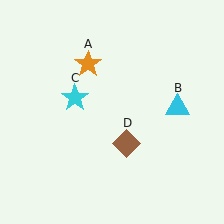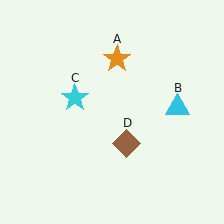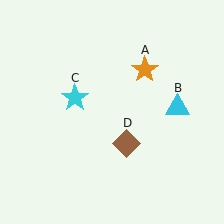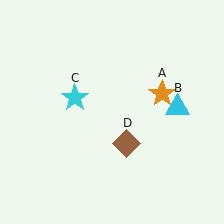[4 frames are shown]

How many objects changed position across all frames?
1 object changed position: orange star (object A).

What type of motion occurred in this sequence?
The orange star (object A) rotated clockwise around the center of the scene.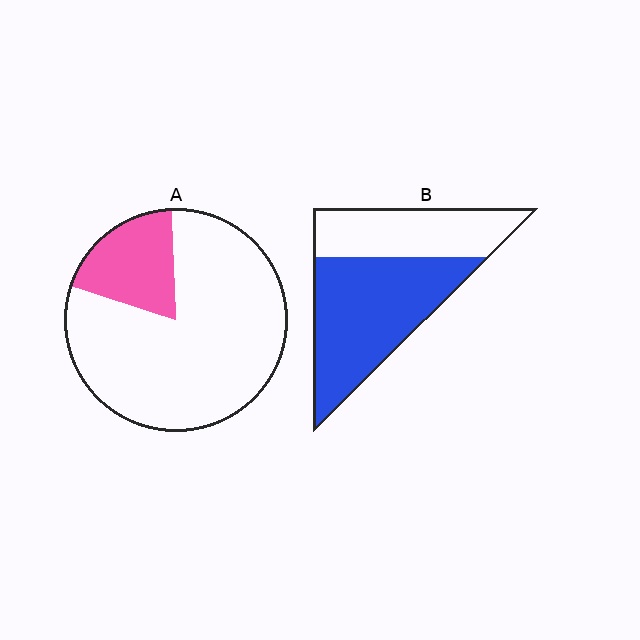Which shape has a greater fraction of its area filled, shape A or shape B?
Shape B.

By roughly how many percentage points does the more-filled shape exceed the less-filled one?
By roughly 40 percentage points (B over A).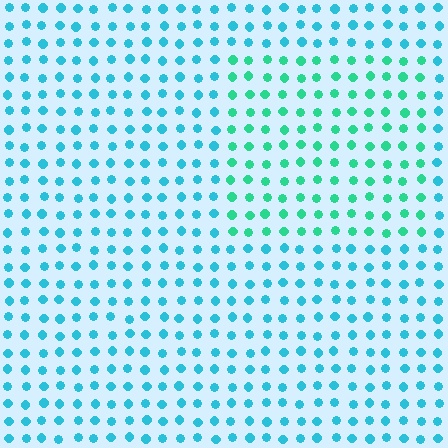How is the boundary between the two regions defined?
The boundary is defined purely by a slight shift in hue (about 33 degrees). Spacing, size, and orientation are identical on both sides.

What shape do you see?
I see a rectangle.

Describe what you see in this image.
The image is filled with small cyan elements in a uniform arrangement. A rectangle-shaped region is visible where the elements are tinted to a slightly different hue, forming a subtle color boundary.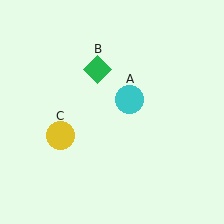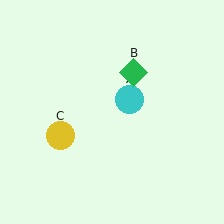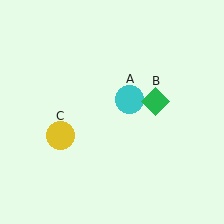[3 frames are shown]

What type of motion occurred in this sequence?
The green diamond (object B) rotated clockwise around the center of the scene.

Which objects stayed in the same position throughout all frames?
Cyan circle (object A) and yellow circle (object C) remained stationary.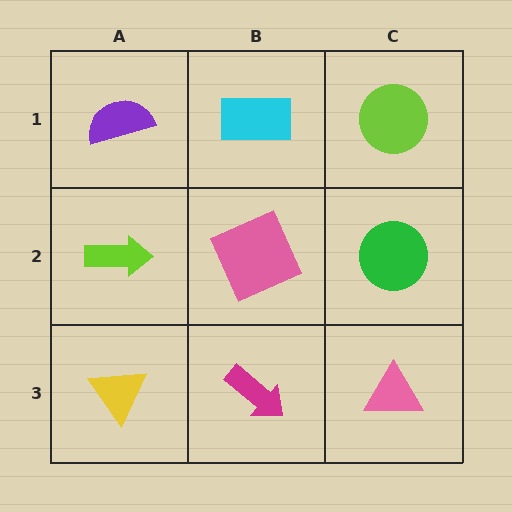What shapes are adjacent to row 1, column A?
A lime arrow (row 2, column A), a cyan rectangle (row 1, column B).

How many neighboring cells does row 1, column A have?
2.